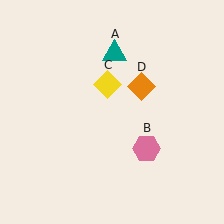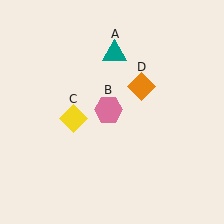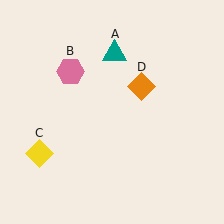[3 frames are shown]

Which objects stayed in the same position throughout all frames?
Teal triangle (object A) and orange diamond (object D) remained stationary.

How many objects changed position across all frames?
2 objects changed position: pink hexagon (object B), yellow diamond (object C).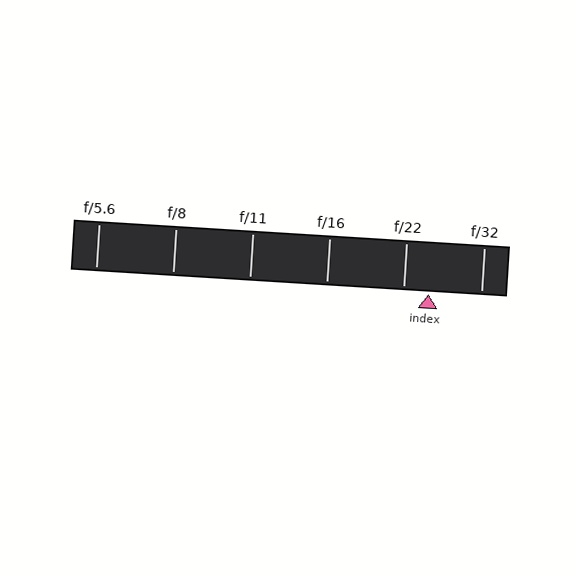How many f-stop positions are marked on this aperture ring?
There are 6 f-stop positions marked.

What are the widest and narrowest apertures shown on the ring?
The widest aperture shown is f/5.6 and the narrowest is f/32.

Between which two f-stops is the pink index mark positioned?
The index mark is between f/22 and f/32.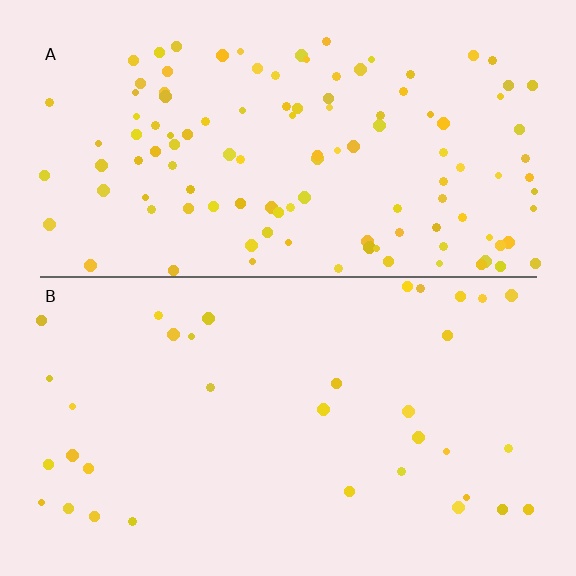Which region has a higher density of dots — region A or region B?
A (the top).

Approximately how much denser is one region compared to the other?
Approximately 3.4× — region A over region B.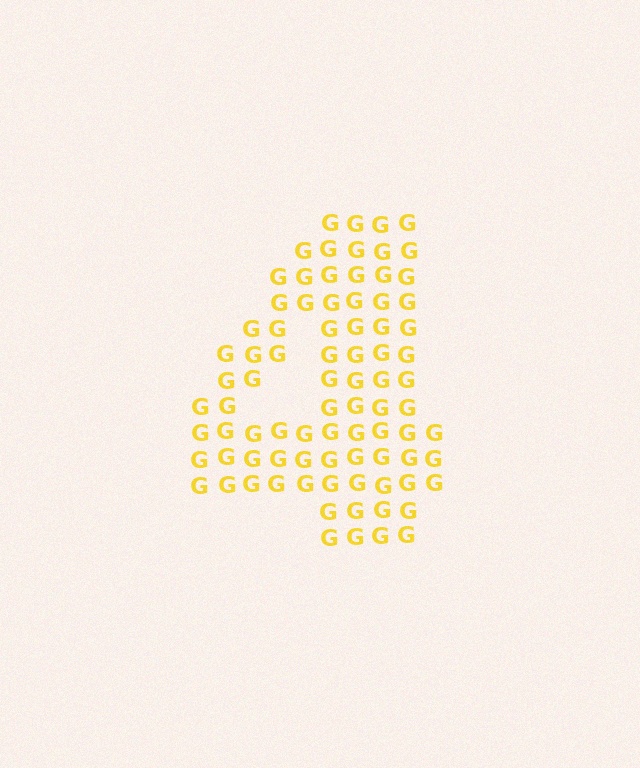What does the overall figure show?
The overall figure shows the digit 4.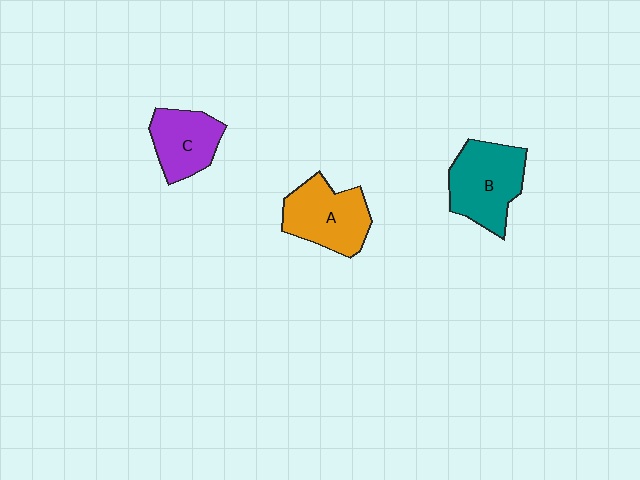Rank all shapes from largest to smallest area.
From largest to smallest: B (teal), A (orange), C (purple).